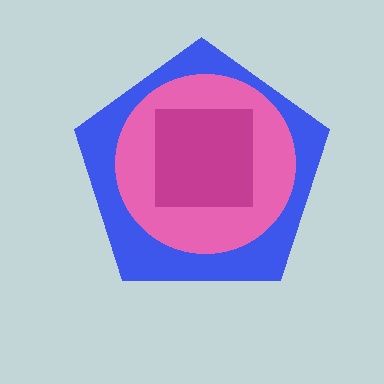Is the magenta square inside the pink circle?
Yes.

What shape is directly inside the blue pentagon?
The pink circle.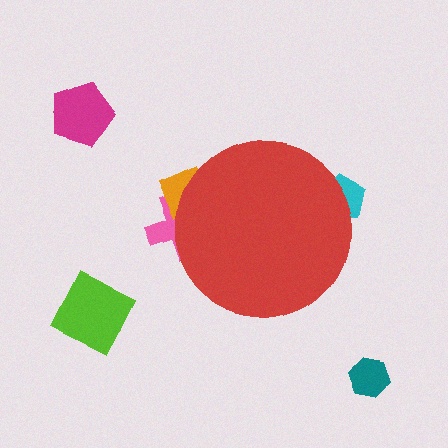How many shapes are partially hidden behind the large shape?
3 shapes are partially hidden.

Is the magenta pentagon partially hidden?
No, the magenta pentagon is fully visible.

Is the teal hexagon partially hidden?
No, the teal hexagon is fully visible.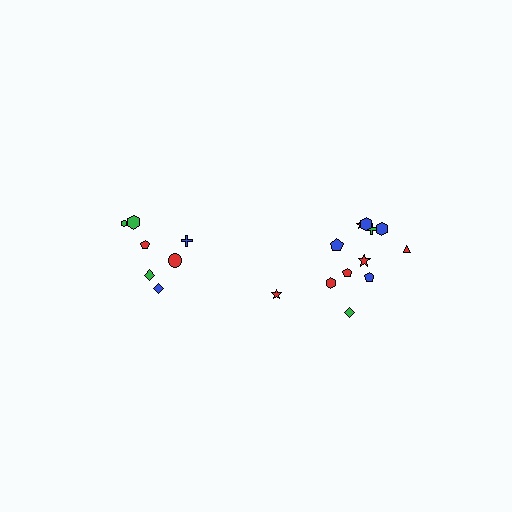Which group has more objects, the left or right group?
The right group.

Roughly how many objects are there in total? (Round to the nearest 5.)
Roughly 20 objects in total.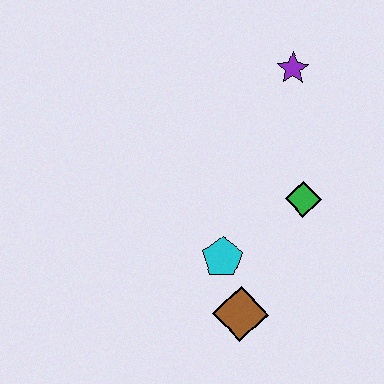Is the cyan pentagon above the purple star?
No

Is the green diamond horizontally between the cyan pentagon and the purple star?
No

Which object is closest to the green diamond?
The cyan pentagon is closest to the green diamond.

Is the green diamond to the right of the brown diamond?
Yes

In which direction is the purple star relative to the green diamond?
The purple star is above the green diamond.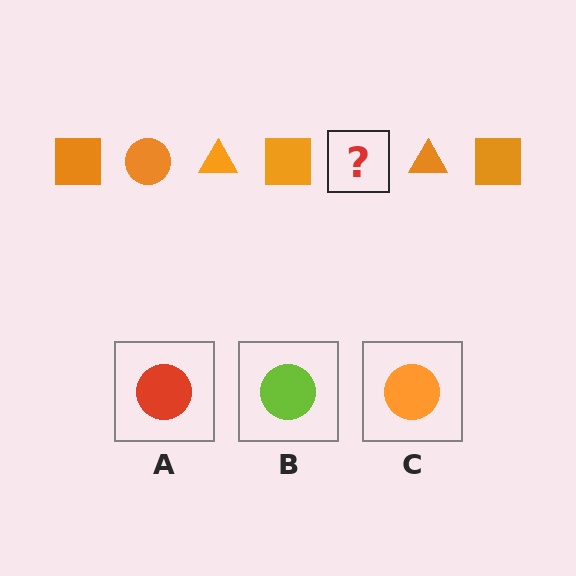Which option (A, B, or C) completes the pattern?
C.